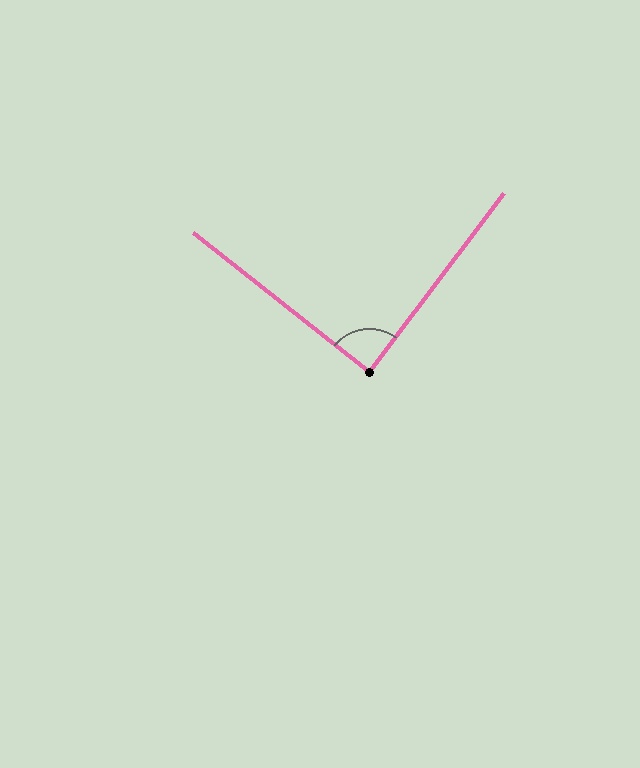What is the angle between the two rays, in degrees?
Approximately 89 degrees.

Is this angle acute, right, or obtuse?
It is approximately a right angle.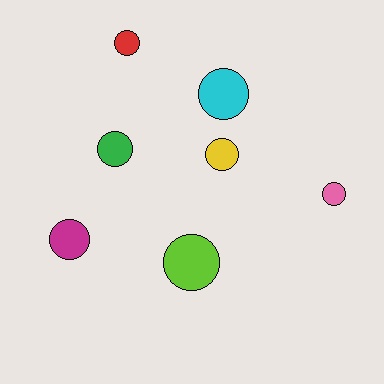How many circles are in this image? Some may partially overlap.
There are 7 circles.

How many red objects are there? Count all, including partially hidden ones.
There is 1 red object.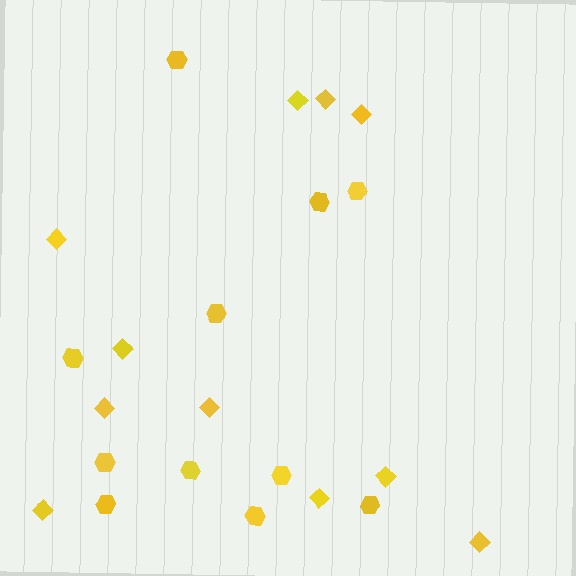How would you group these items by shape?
There are 2 groups: one group of hexagons (11) and one group of diamonds (11).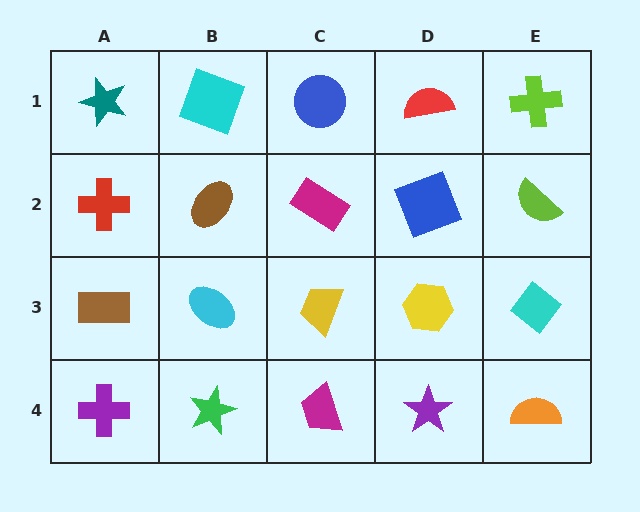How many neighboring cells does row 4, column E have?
2.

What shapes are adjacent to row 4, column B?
A cyan ellipse (row 3, column B), a purple cross (row 4, column A), a magenta trapezoid (row 4, column C).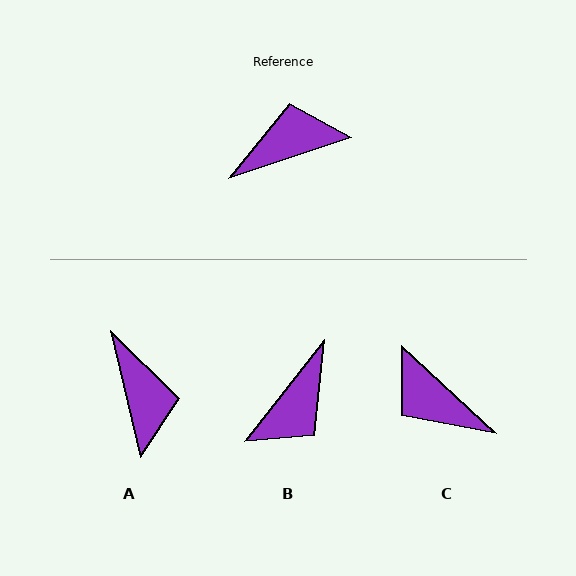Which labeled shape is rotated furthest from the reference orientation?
B, about 147 degrees away.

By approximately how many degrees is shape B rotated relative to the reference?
Approximately 147 degrees clockwise.